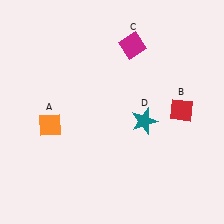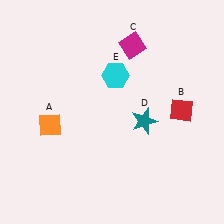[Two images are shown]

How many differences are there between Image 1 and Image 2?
There is 1 difference between the two images.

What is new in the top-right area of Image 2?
A cyan hexagon (E) was added in the top-right area of Image 2.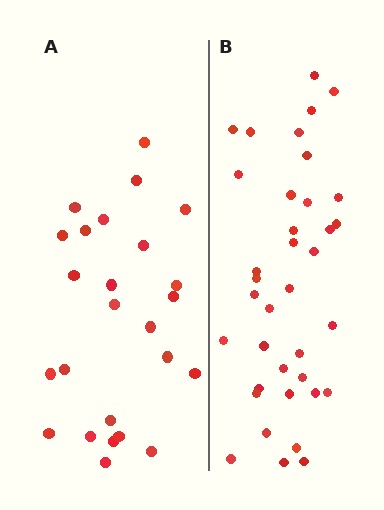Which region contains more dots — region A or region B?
Region B (the right region) has more dots.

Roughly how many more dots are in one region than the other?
Region B has roughly 12 or so more dots than region A.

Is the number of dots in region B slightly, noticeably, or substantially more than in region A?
Region B has substantially more. The ratio is roughly 1.5 to 1.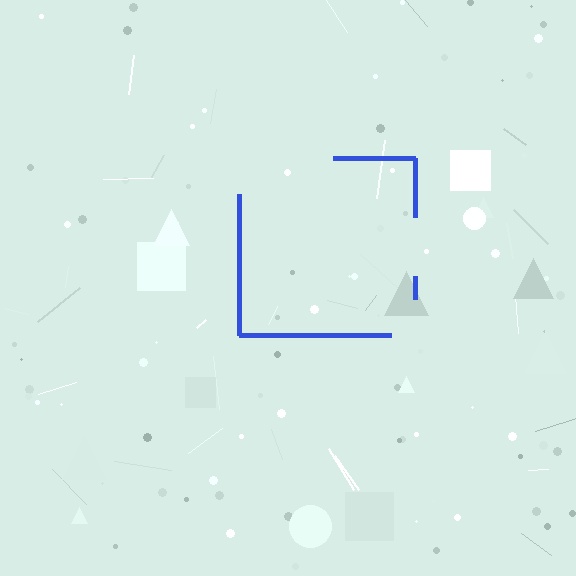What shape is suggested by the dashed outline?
The dashed outline suggests a square.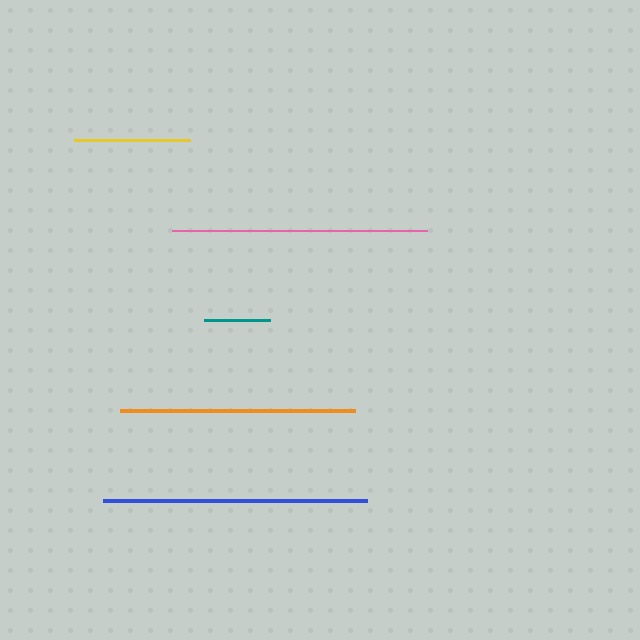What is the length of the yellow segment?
The yellow segment is approximately 116 pixels long.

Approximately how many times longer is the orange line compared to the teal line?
The orange line is approximately 3.6 times the length of the teal line.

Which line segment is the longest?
The blue line is the longest at approximately 264 pixels.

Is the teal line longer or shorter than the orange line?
The orange line is longer than the teal line.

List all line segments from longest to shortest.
From longest to shortest: blue, pink, orange, yellow, teal.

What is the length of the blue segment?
The blue segment is approximately 264 pixels long.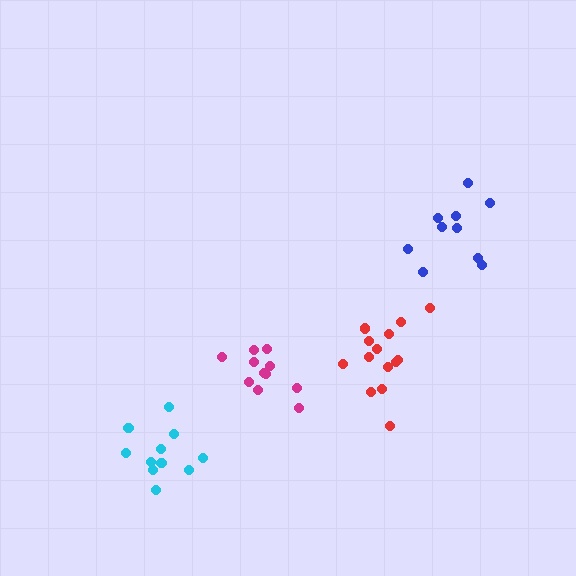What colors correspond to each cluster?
The clusters are colored: cyan, blue, red, magenta.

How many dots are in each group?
Group 1: 11 dots, Group 2: 10 dots, Group 3: 14 dots, Group 4: 11 dots (46 total).